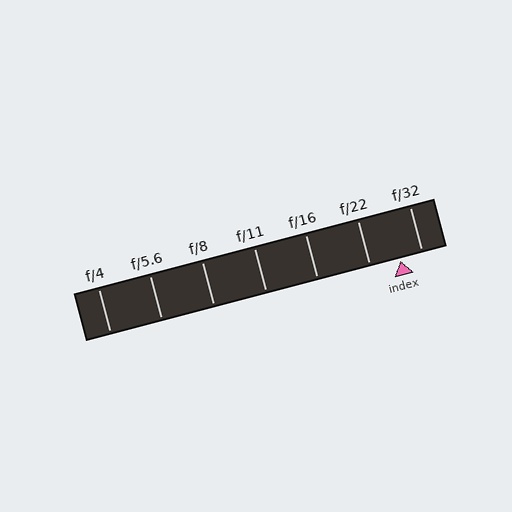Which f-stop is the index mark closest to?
The index mark is closest to f/32.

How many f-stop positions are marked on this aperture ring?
There are 7 f-stop positions marked.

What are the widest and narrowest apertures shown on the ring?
The widest aperture shown is f/4 and the narrowest is f/32.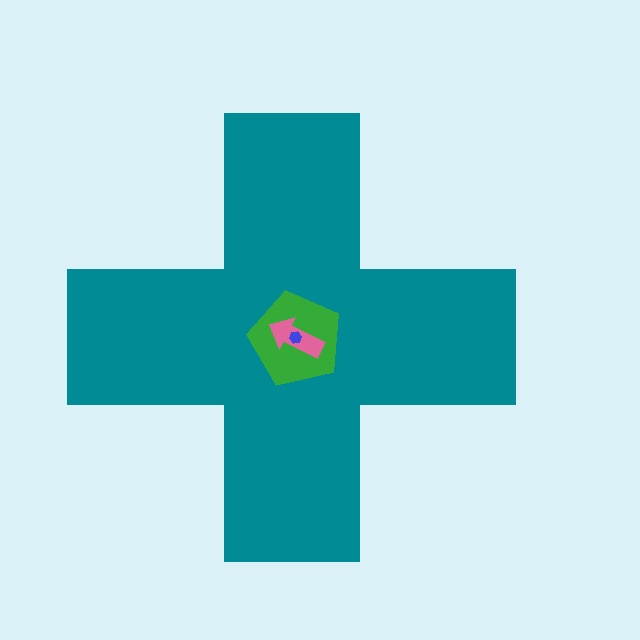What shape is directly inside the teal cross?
The green pentagon.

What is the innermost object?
The blue hexagon.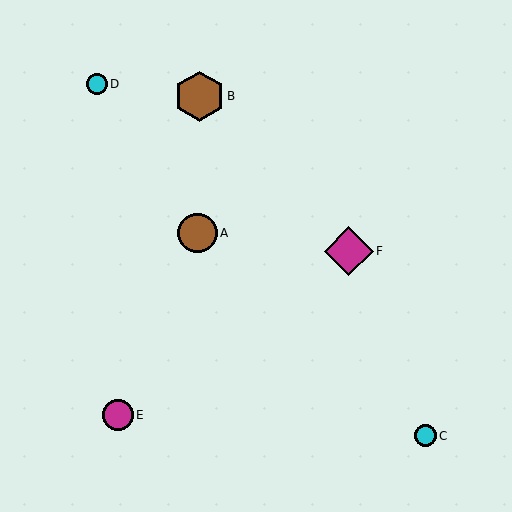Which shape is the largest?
The brown hexagon (labeled B) is the largest.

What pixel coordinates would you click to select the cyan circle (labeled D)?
Click at (97, 84) to select the cyan circle D.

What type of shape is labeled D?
Shape D is a cyan circle.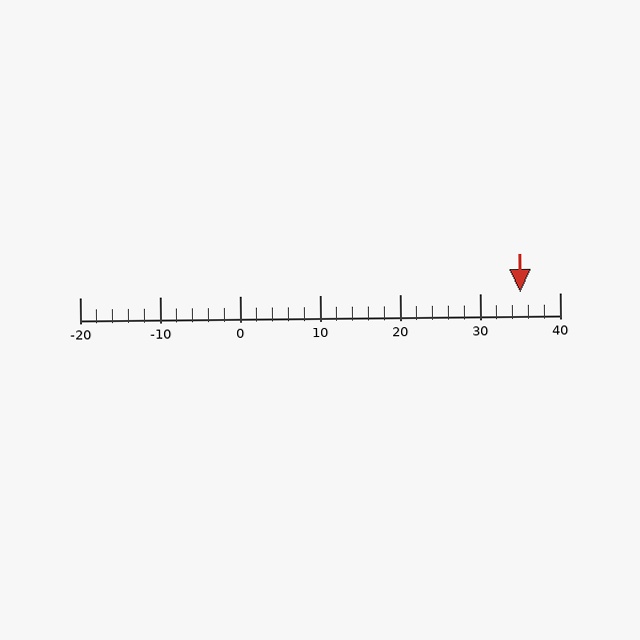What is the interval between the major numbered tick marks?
The major tick marks are spaced 10 units apart.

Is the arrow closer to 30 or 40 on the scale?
The arrow is closer to 40.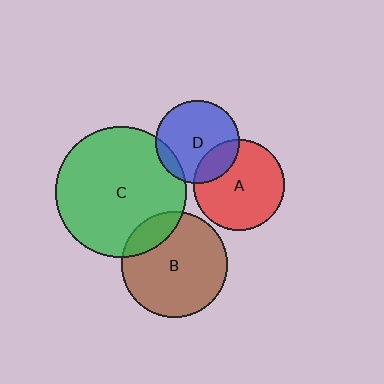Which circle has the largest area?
Circle C (green).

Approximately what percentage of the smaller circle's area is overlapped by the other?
Approximately 25%.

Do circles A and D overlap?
Yes.